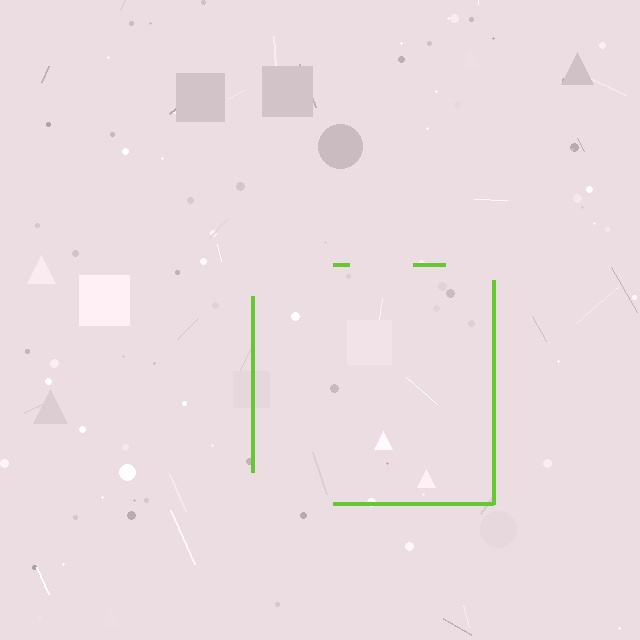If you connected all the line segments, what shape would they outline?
They would outline a square.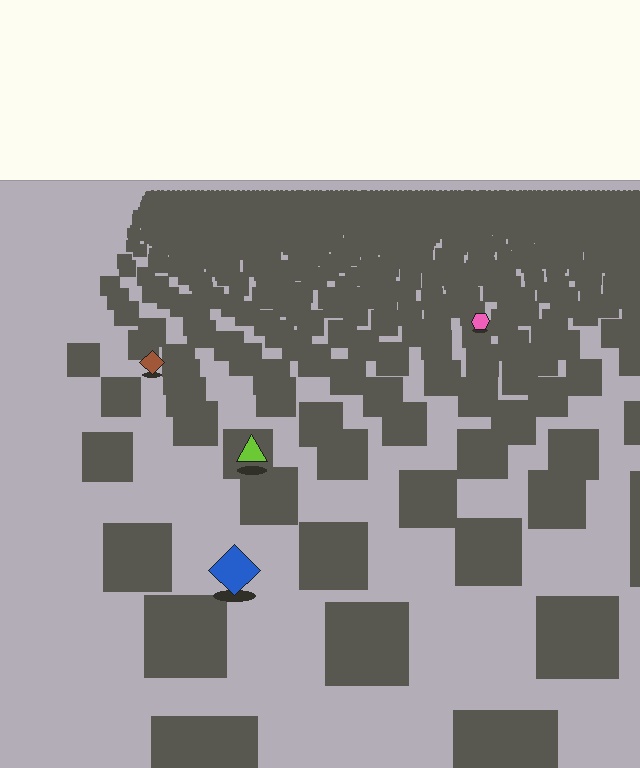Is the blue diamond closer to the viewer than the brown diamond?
Yes. The blue diamond is closer — you can tell from the texture gradient: the ground texture is coarser near it.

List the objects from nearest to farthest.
From nearest to farthest: the blue diamond, the lime triangle, the brown diamond, the pink hexagon.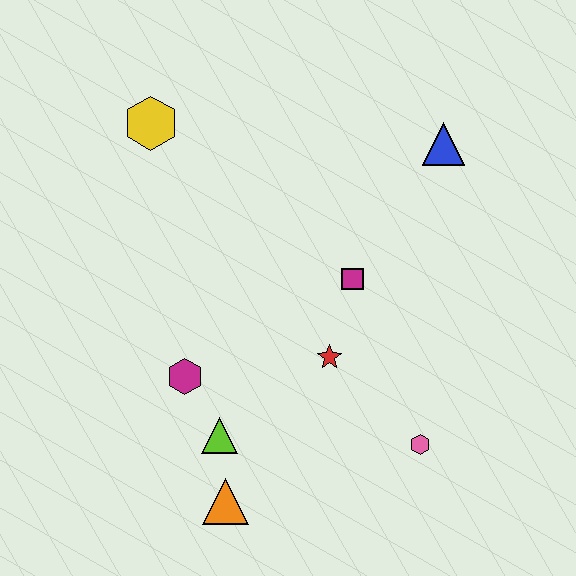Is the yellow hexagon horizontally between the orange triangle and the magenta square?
No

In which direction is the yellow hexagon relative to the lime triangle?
The yellow hexagon is above the lime triangle.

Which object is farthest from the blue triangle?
The orange triangle is farthest from the blue triangle.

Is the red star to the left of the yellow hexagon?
No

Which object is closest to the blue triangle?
The magenta square is closest to the blue triangle.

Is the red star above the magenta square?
No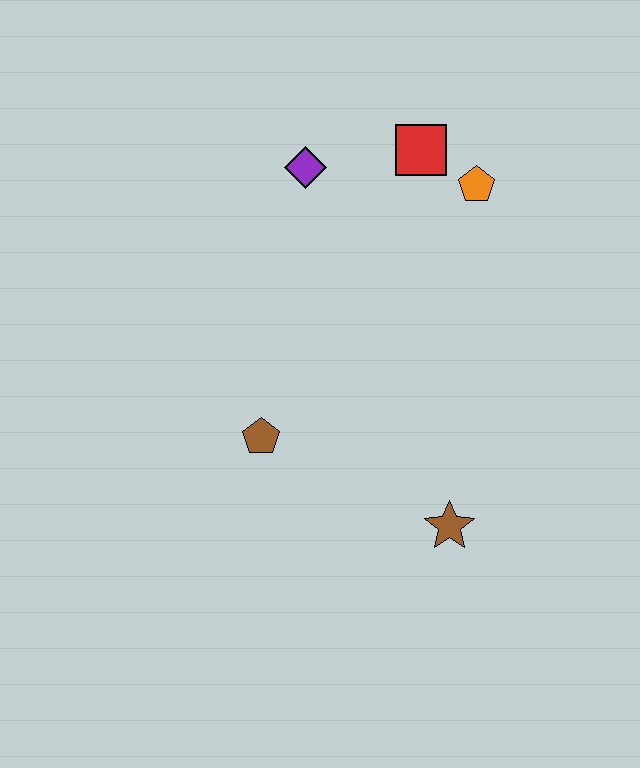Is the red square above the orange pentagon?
Yes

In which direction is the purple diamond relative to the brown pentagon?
The purple diamond is above the brown pentagon.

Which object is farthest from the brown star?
The purple diamond is farthest from the brown star.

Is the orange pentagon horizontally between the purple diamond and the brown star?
No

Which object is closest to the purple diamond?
The red square is closest to the purple diamond.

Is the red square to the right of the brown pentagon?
Yes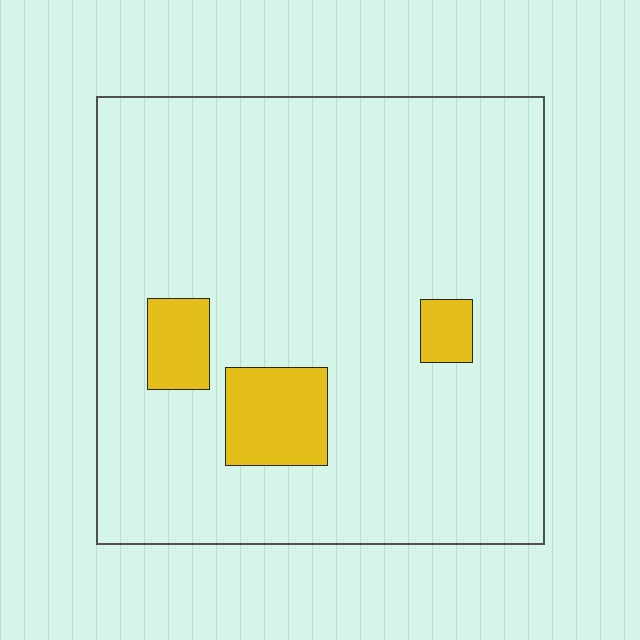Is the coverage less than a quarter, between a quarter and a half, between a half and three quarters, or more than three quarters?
Less than a quarter.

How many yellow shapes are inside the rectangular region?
3.